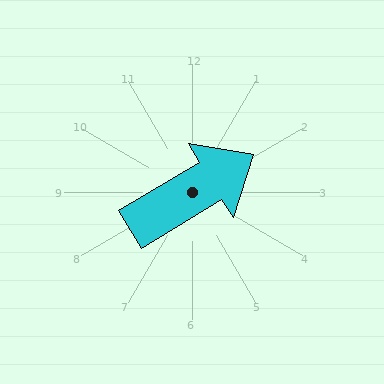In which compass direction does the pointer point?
Northeast.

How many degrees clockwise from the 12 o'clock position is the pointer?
Approximately 59 degrees.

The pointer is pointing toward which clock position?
Roughly 2 o'clock.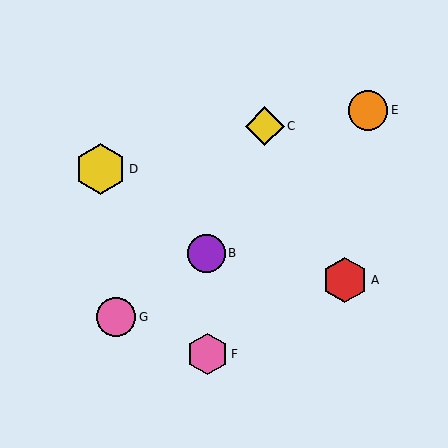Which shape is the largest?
The yellow hexagon (labeled D) is the largest.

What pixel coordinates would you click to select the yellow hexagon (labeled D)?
Click at (101, 169) to select the yellow hexagon D.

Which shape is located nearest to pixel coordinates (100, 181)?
The yellow hexagon (labeled D) at (101, 169) is nearest to that location.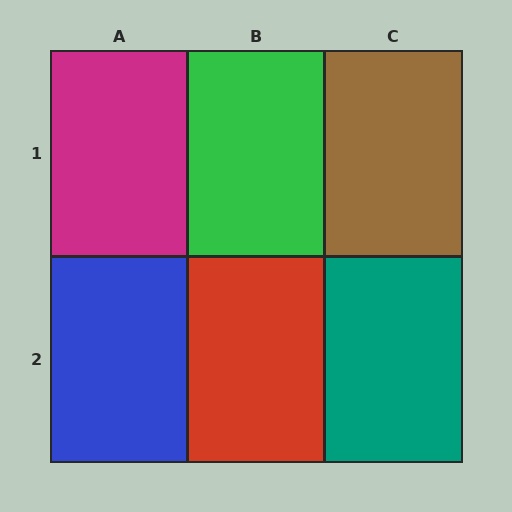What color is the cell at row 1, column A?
Magenta.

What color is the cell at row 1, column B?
Green.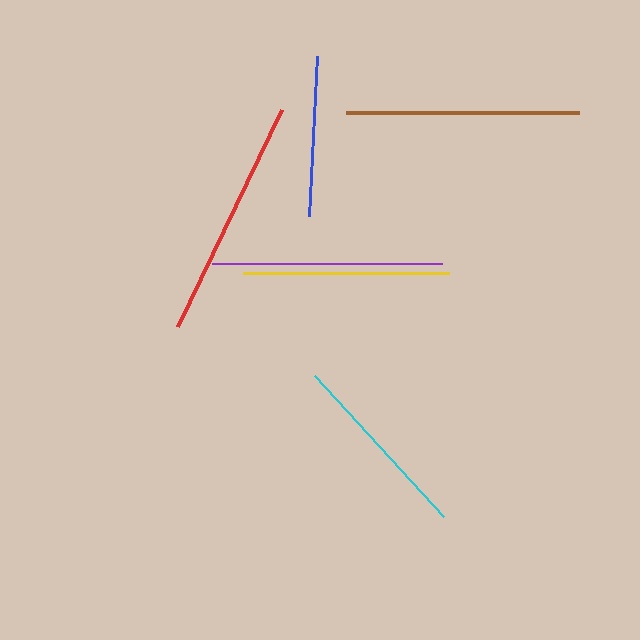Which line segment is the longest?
The red line is the longest at approximately 240 pixels.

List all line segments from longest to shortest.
From longest to shortest: red, brown, purple, yellow, cyan, blue.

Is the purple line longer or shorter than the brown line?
The brown line is longer than the purple line.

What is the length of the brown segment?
The brown segment is approximately 234 pixels long.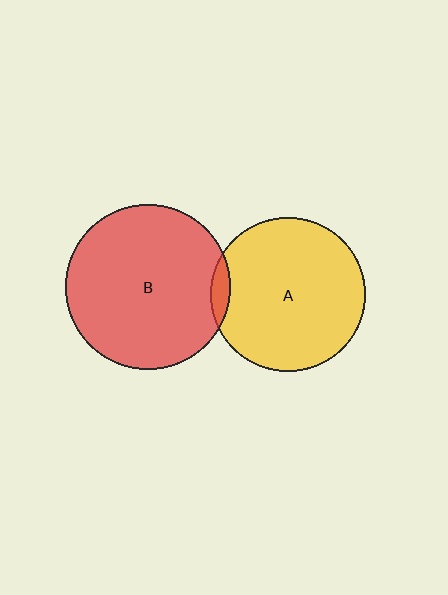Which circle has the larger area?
Circle B (red).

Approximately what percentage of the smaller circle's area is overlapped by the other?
Approximately 5%.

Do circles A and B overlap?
Yes.